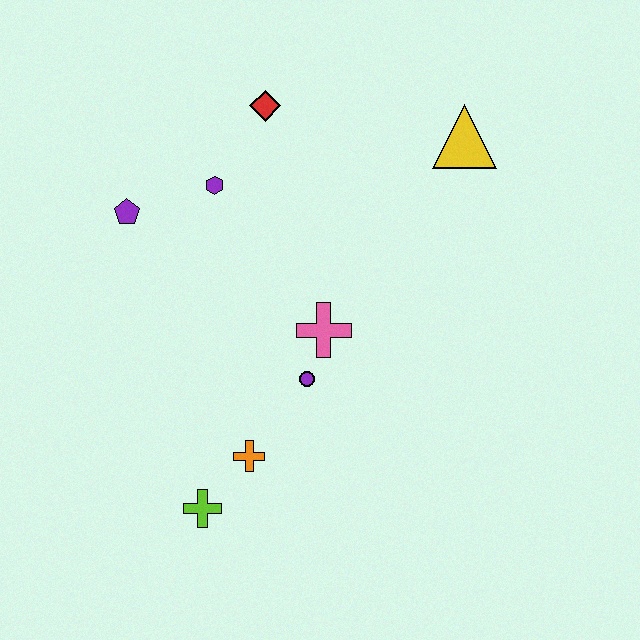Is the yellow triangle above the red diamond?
No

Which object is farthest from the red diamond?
The lime cross is farthest from the red diamond.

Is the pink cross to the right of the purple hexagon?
Yes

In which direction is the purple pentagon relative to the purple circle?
The purple pentagon is to the left of the purple circle.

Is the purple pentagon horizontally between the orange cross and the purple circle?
No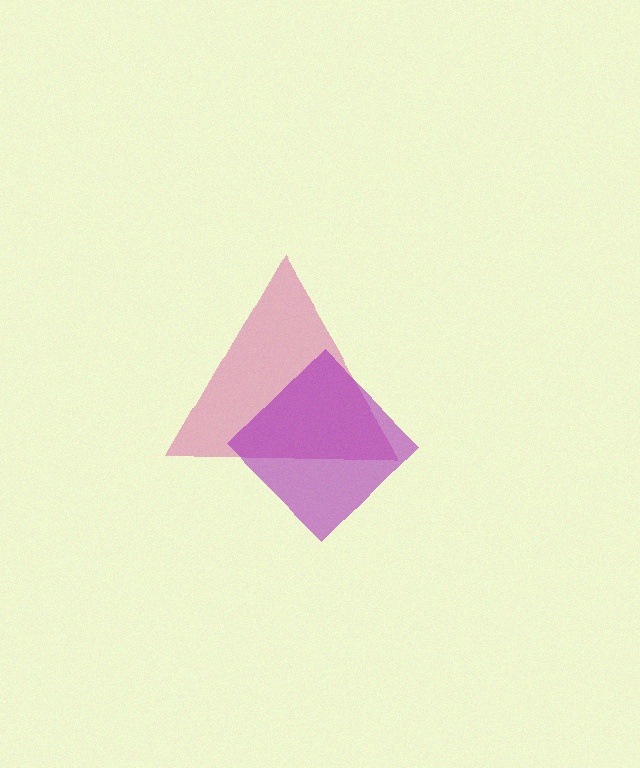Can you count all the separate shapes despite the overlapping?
Yes, there are 2 separate shapes.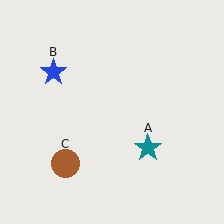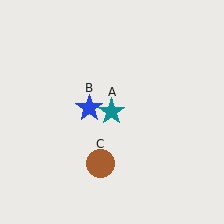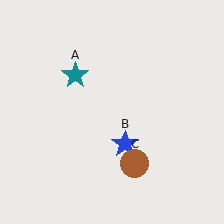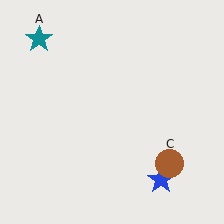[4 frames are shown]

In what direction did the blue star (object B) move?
The blue star (object B) moved down and to the right.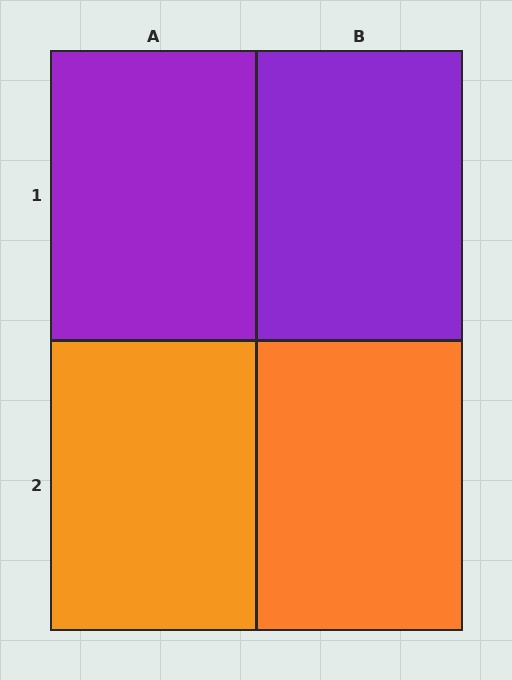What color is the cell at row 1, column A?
Purple.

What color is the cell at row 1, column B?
Purple.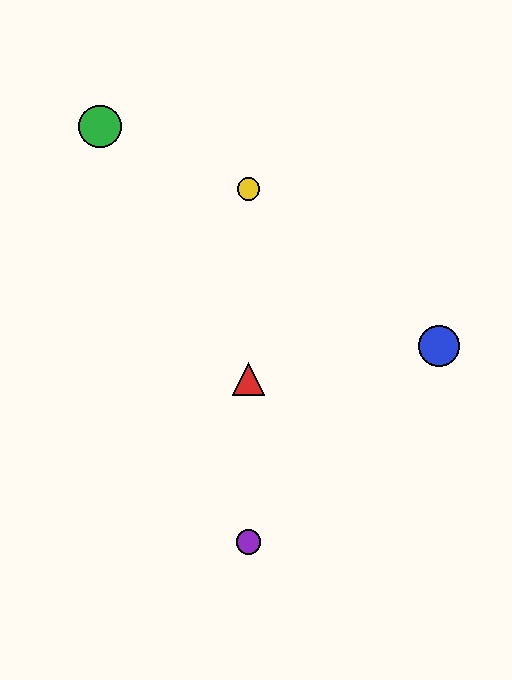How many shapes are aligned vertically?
3 shapes (the red triangle, the yellow circle, the purple circle) are aligned vertically.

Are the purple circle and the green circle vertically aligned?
No, the purple circle is at x≈249 and the green circle is at x≈100.